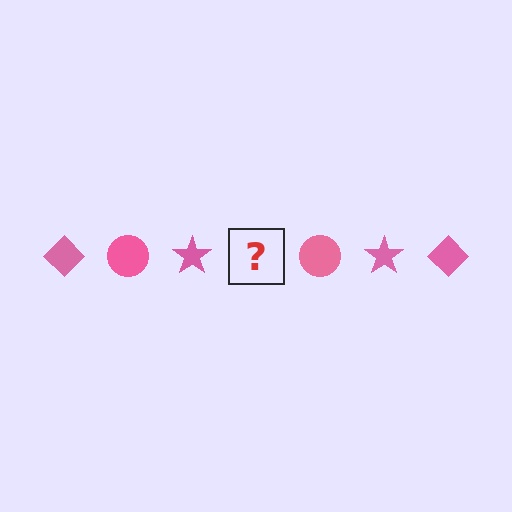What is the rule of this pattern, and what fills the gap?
The rule is that the pattern cycles through diamond, circle, star shapes in pink. The gap should be filled with a pink diamond.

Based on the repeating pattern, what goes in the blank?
The blank should be a pink diamond.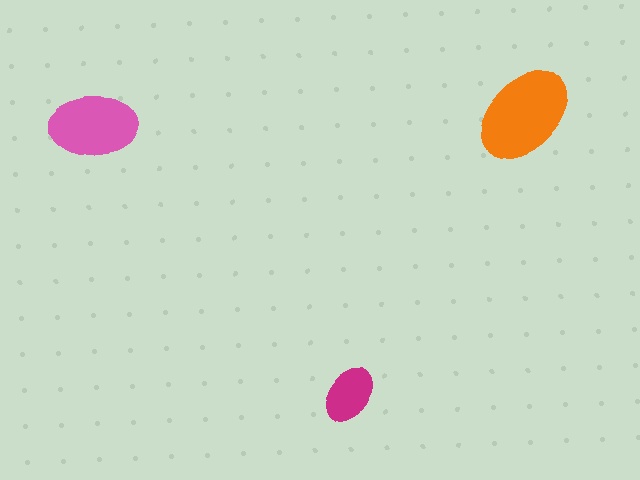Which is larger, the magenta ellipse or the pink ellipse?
The pink one.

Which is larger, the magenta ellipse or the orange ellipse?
The orange one.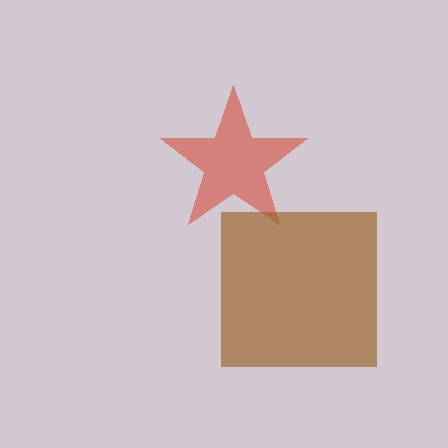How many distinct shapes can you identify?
There are 2 distinct shapes: a red star, a brown square.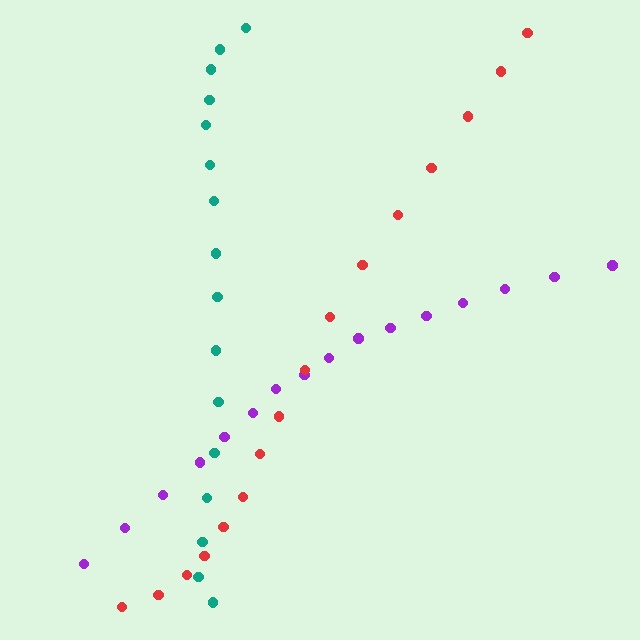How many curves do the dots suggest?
There are 3 distinct paths.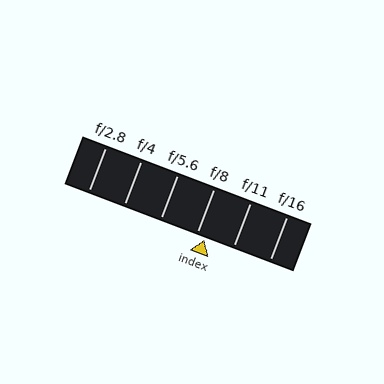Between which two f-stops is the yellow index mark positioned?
The index mark is between f/8 and f/11.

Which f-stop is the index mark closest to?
The index mark is closest to f/8.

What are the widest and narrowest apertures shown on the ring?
The widest aperture shown is f/2.8 and the narrowest is f/16.